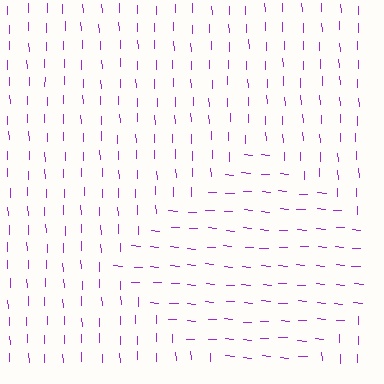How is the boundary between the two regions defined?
The boundary is defined purely by a change in line orientation (approximately 84 degrees difference). All lines are the same color and thickness.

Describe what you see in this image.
The image is filled with small purple line segments. A diamond region in the image has lines oriented differently from the surrounding lines, creating a visible texture boundary.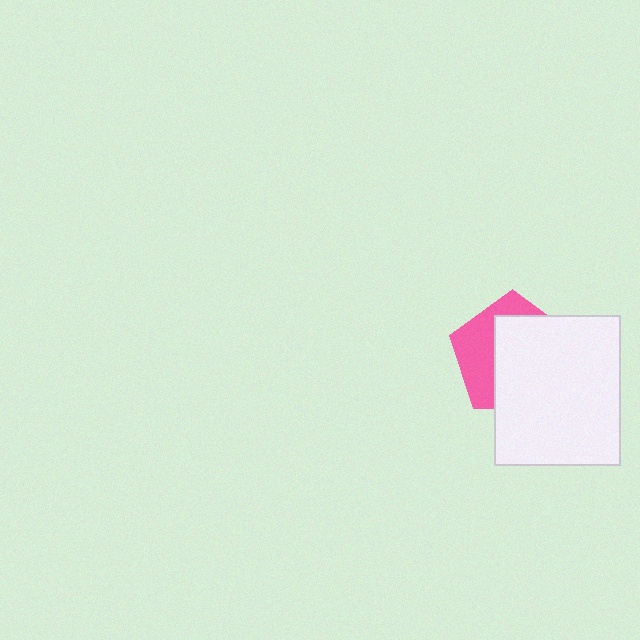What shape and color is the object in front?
The object in front is a white rectangle.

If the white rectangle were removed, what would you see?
You would see the complete pink pentagon.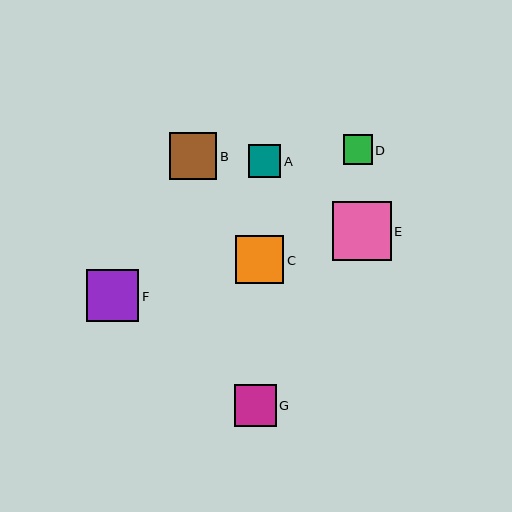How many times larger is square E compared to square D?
Square E is approximately 2.0 times the size of square D.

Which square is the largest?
Square E is the largest with a size of approximately 59 pixels.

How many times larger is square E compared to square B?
Square E is approximately 1.3 times the size of square B.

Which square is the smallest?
Square D is the smallest with a size of approximately 29 pixels.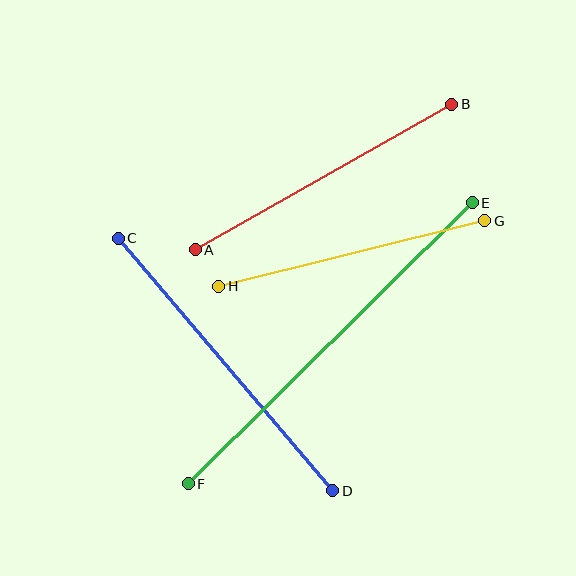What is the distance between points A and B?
The distance is approximately 295 pixels.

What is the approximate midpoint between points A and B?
The midpoint is at approximately (324, 177) pixels.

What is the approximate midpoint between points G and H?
The midpoint is at approximately (352, 254) pixels.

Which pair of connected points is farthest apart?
Points E and F are farthest apart.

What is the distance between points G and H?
The distance is approximately 274 pixels.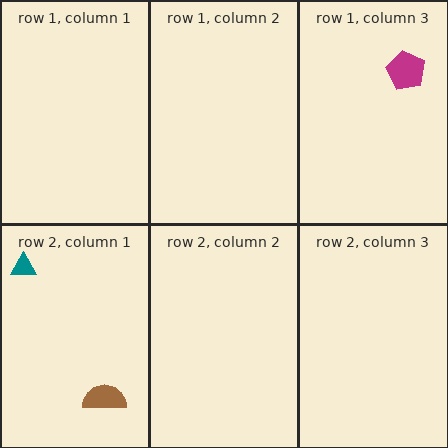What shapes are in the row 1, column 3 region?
The magenta pentagon.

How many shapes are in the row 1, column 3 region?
1.